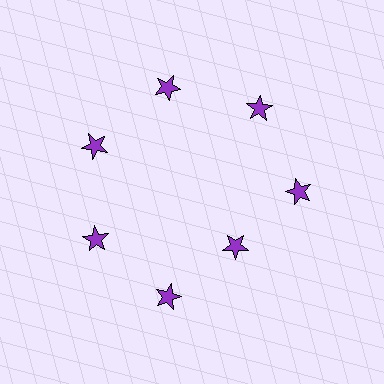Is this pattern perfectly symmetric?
No. The 7 purple stars are arranged in a ring, but one element near the 5 o'clock position is pulled inward toward the center, breaking the 7-fold rotational symmetry.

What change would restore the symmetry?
The symmetry would be restored by moving it outward, back onto the ring so that all 7 stars sit at equal angles and equal distance from the center.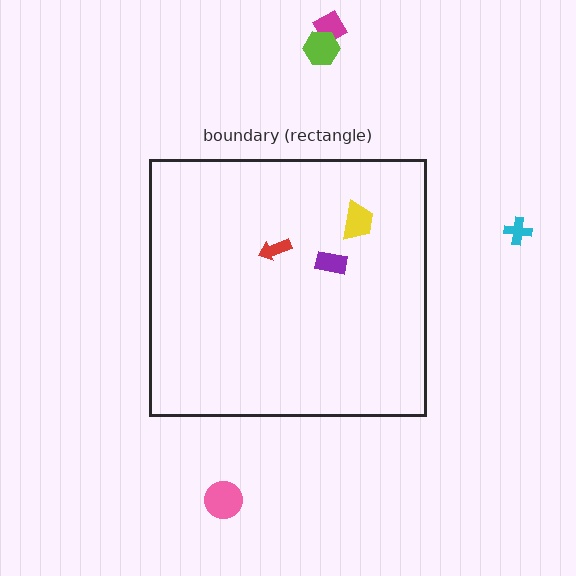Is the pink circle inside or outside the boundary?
Outside.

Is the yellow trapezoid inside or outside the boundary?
Inside.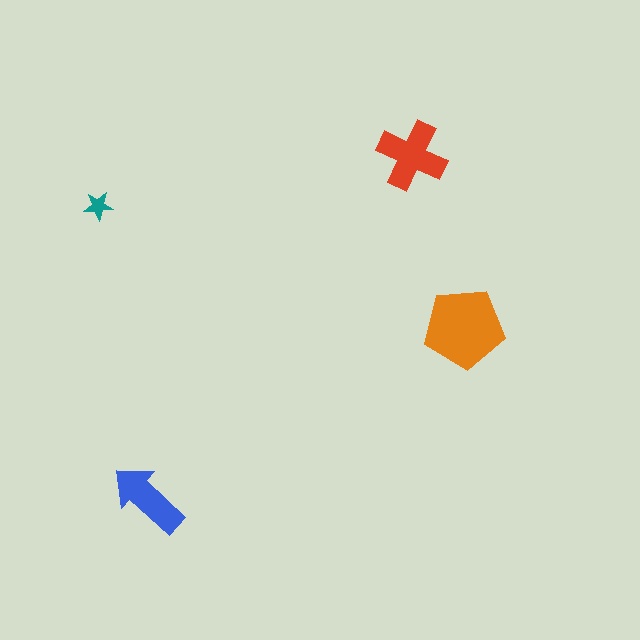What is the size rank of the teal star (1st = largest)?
4th.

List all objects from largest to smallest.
The orange pentagon, the red cross, the blue arrow, the teal star.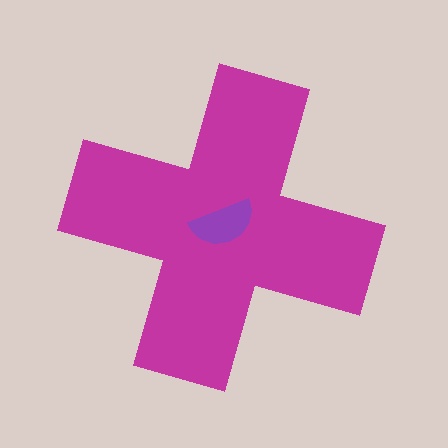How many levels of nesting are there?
2.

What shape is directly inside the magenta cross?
The purple semicircle.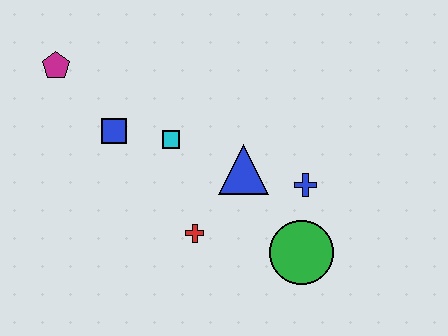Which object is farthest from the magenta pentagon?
The green circle is farthest from the magenta pentagon.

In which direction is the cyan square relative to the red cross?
The cyan square is above the red cross.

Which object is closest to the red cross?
The blue triangle is closest to the red cross.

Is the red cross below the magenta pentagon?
Yes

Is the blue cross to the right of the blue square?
Yes